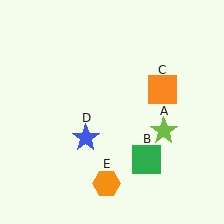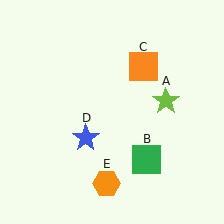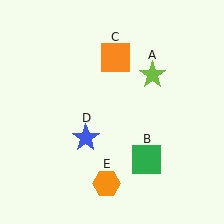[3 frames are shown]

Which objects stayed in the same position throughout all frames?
Green square (object B) and blue star (object D) and orange hexagon (object E) remained stationary.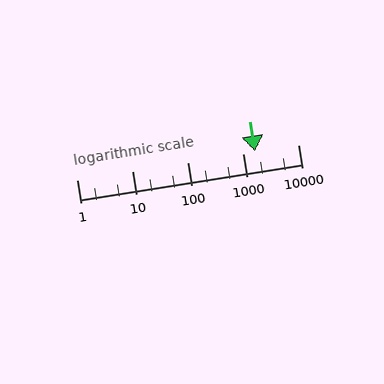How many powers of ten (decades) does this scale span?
The scale spans 4 decades, from 1 to 10000.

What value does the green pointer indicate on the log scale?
The pointer indicates approximately 1700.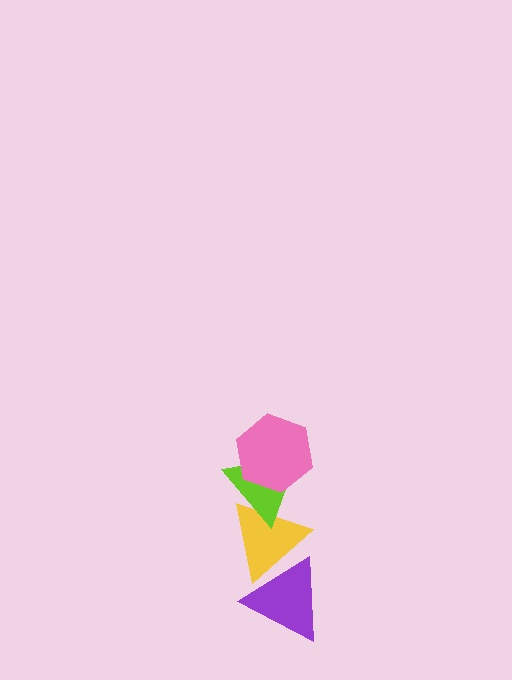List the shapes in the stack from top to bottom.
From top to bottom: the pink hexagon, the lime triangle, the yellow triangle, the purple triangle.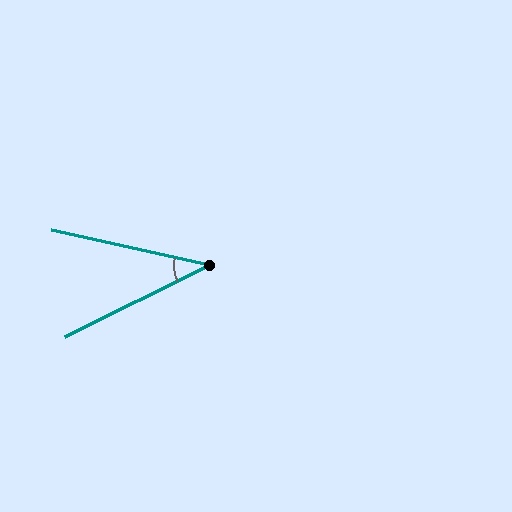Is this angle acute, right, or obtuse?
It is acute.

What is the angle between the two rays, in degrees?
Approximately 39 degrees.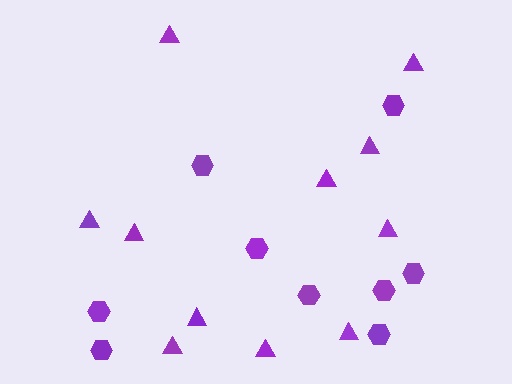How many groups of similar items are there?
There are 2 groups: one group of hexagons (9) and one group of triangles (11).